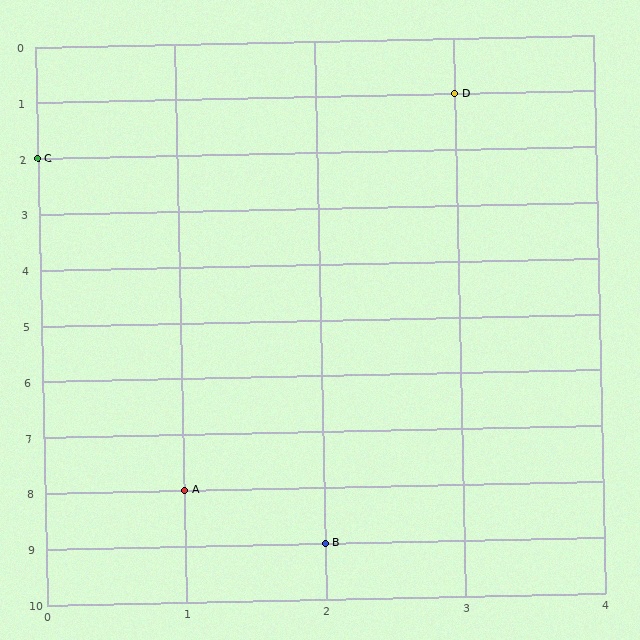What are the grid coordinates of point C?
Point C is at grid coordinates (0, 2).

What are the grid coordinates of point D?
Point D is at grid coordinates (3, 1).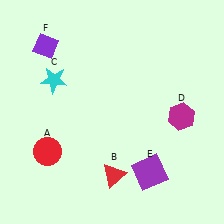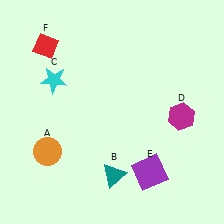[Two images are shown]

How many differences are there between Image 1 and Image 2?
There are 3 differences between the two images.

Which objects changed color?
A changed from red to orange. B changed from red to teal. F changed from purple to red.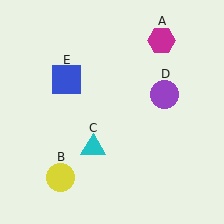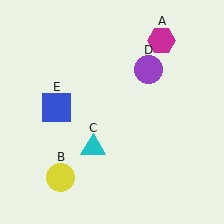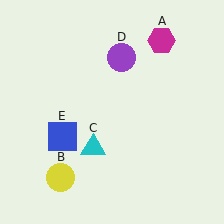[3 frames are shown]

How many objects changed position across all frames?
2 objects changed position: purple circle (object D), blue square (object E).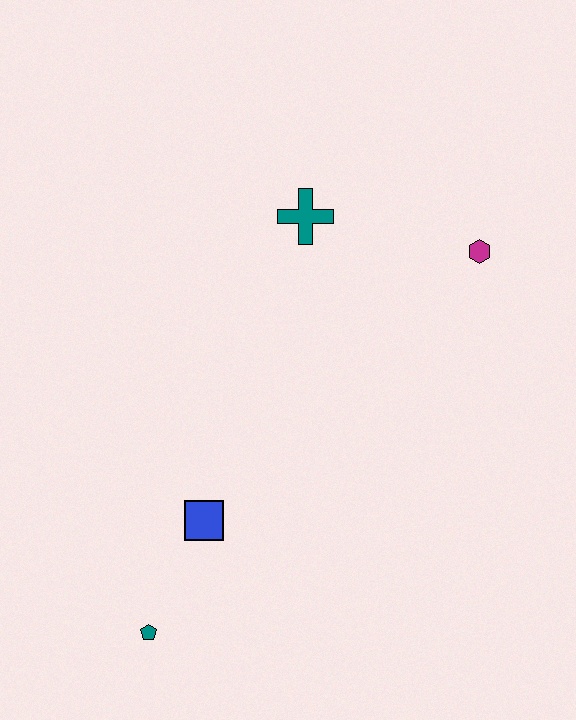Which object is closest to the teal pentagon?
The blue square is closest to the teal pentagon.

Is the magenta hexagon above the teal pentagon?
Yes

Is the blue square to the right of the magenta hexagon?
No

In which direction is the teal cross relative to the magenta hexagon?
The teal cross is to the left of the magenta hexagon.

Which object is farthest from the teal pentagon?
The magenta hexagon is farthest from the teal pentagon.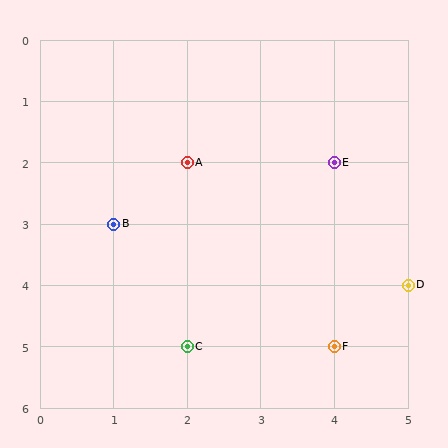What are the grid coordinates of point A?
Point A is at grid coordinates (2, 2).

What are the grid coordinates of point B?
Point B is at grid coordinates (1, 3).